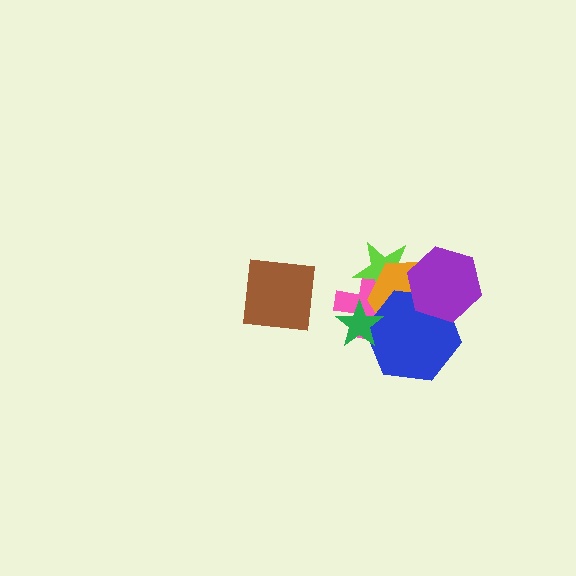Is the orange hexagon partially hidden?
Yes, it is partially covered by another shape.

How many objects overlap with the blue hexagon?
5 objects overlap with the blue hexagon.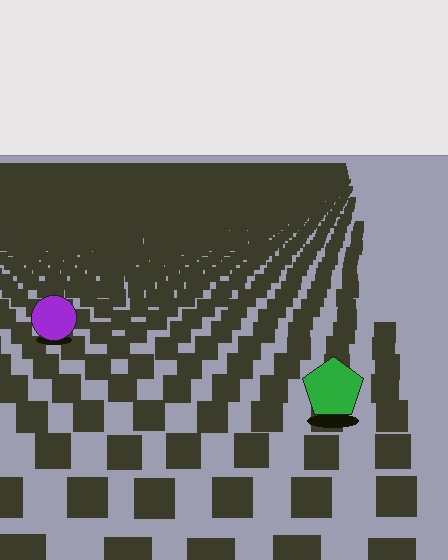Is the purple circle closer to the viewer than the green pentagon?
No. The green pentagon is closer — you can tell from the texture gradient: the ground texture is coarser near it.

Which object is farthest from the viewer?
The purple circle is farthest from the viewer. It appears smaller and the ground texture around it is denser.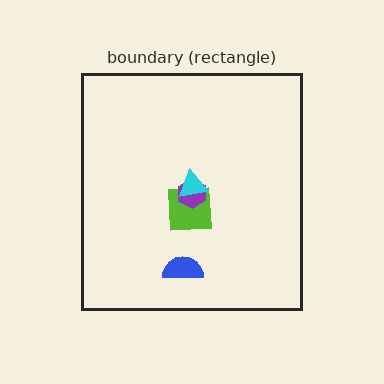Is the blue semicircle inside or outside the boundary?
Inside.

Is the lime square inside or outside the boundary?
Inside.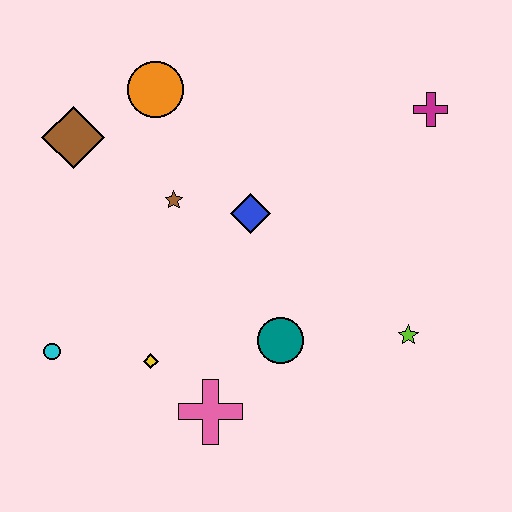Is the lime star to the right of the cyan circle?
Yes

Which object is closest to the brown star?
The blue diamond is closest to the brown star.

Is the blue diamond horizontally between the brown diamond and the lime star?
Yes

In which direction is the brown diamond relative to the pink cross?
The brown diamond is above the pink cross.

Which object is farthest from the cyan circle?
The magenta cross is farthest from the cyan circle.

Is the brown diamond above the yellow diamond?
Yes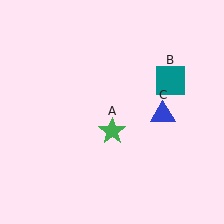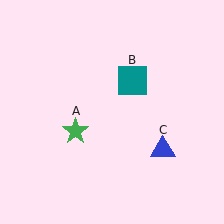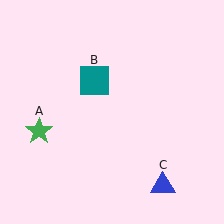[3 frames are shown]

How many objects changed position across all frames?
3 objects changed position: green star (object A), teal square (object B), blue triangle (object C).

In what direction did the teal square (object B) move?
The teal square (object B) moved left.